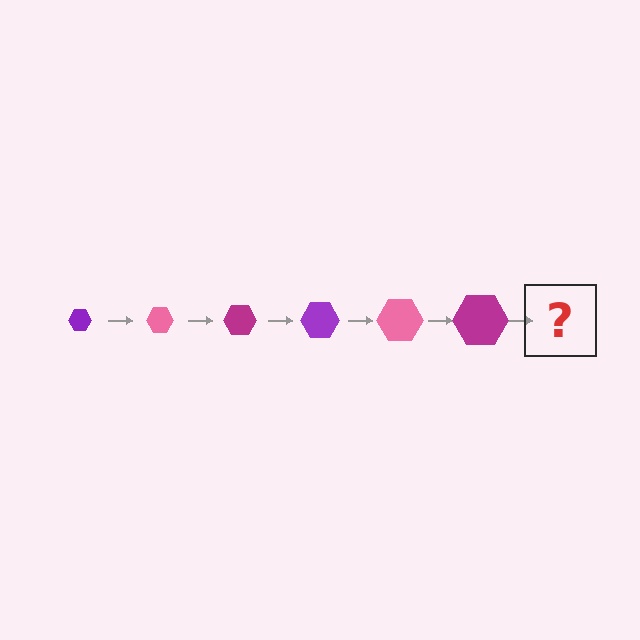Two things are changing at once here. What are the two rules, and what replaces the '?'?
The two rules are that the hexagon grows larger each step and the color cycles through purple, pink, and magenta. The '?' should be a purple hexagon, larger than the previous one.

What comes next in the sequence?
The next element should be a purple hexagon, larger than the previous one.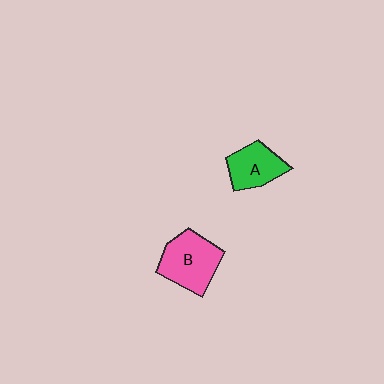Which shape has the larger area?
Shape B (pink).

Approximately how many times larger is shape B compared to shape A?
Approximately 1.3 times.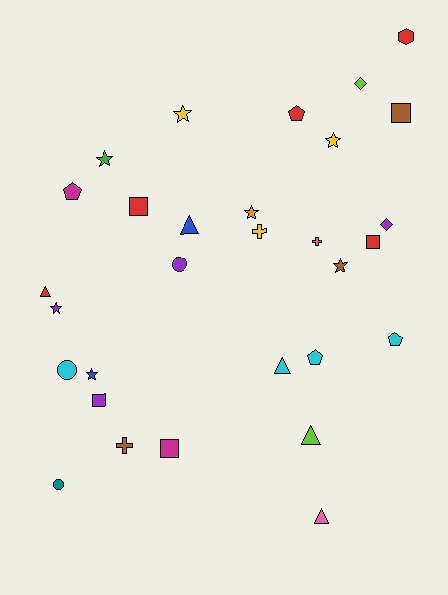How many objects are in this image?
There are 30 objects.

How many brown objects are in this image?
There are 3 brown objects.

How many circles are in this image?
There are 3 circles.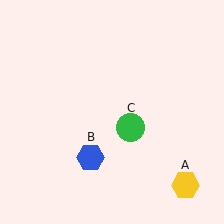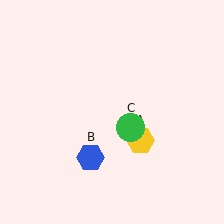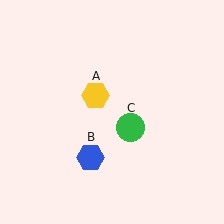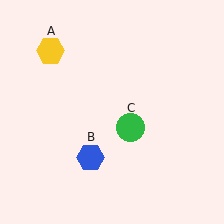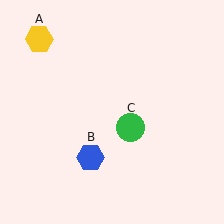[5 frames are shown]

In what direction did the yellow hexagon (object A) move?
The yellow hexagon (object A) moved up and to the left.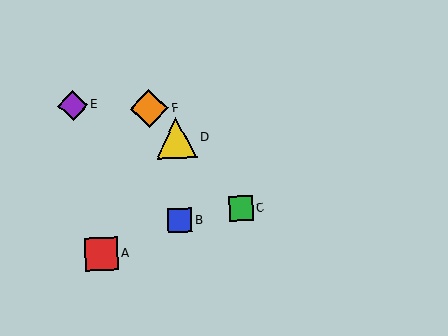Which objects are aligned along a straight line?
Objects C, D, F are aligned along a straight line.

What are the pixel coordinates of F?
Object F is at (149, 109).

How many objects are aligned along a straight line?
3 objects (C, D, F) are aligned along a straight line.